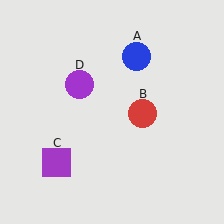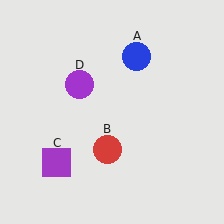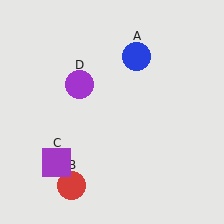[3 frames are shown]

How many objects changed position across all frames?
1 object changed position: red circle (object B).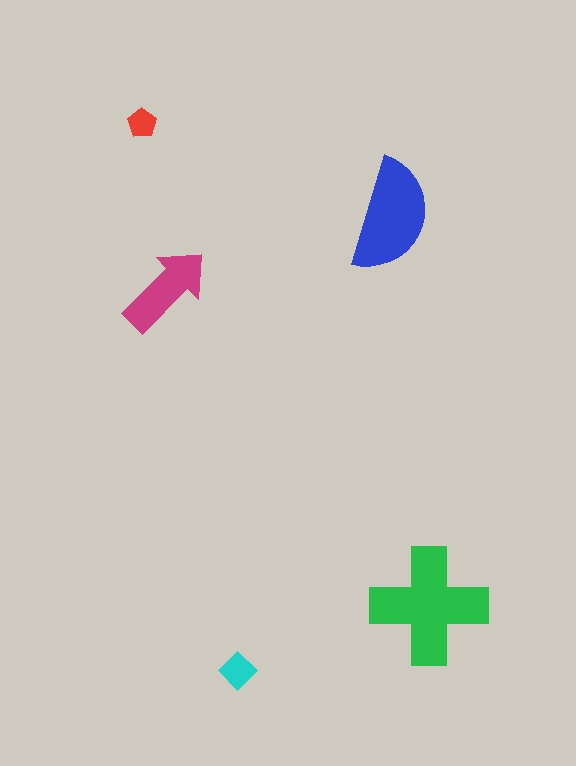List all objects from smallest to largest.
The red pentagon, the cyan diamond, the magenta arrow, the blue semicircle, the green cross.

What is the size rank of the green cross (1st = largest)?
1st.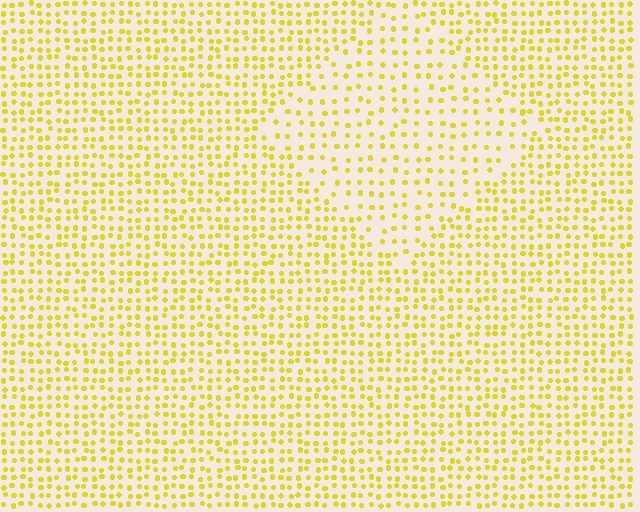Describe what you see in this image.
The image contains small yellow elements arranged at two different densities. A diamond-shaped region is visible where the elements are less densely packed than the surrounding area.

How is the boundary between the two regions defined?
The boundary is defined by a change in element density (approximately 1.7x ratio). All elements are the same color, size, and shape.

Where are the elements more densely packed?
The elements are more densely packed outside the diamond boundary.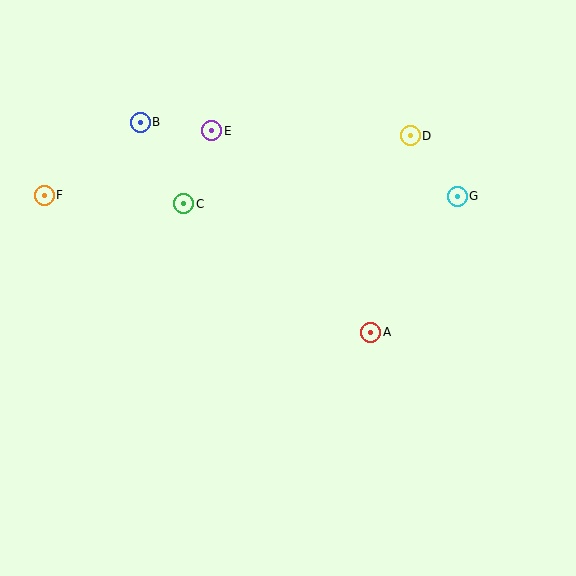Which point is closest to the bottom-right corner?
Point A is closest to the bottom-right corner.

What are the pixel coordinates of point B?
Point B is at (140, 122).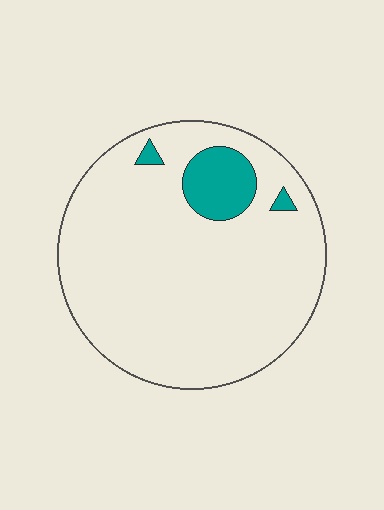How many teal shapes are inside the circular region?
3.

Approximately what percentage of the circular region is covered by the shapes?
Approximately 10%.